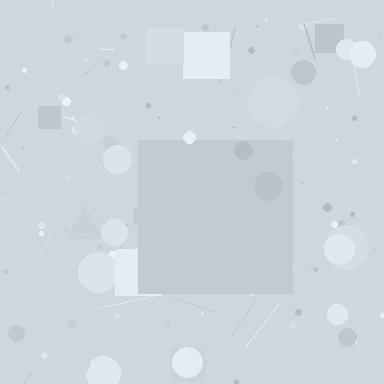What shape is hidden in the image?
A square is hidden in the image.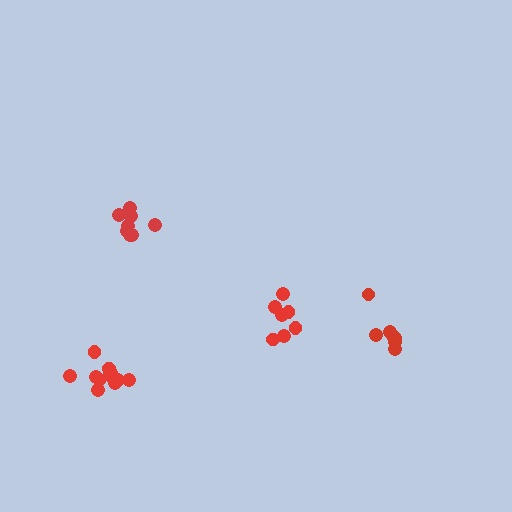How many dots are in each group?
Group 1: 7 dots, Group 2: 12 dots, Group 3: 8 dots, Group 4: 7 dots (34 total).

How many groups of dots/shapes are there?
There are 4 groups.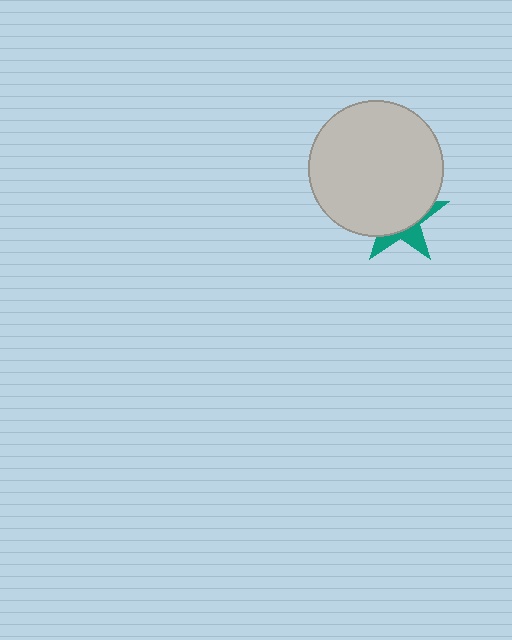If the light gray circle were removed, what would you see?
You would see the complete teal star.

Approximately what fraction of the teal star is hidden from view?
Roughly 68% of the teal star is hidden behind the light gray circle.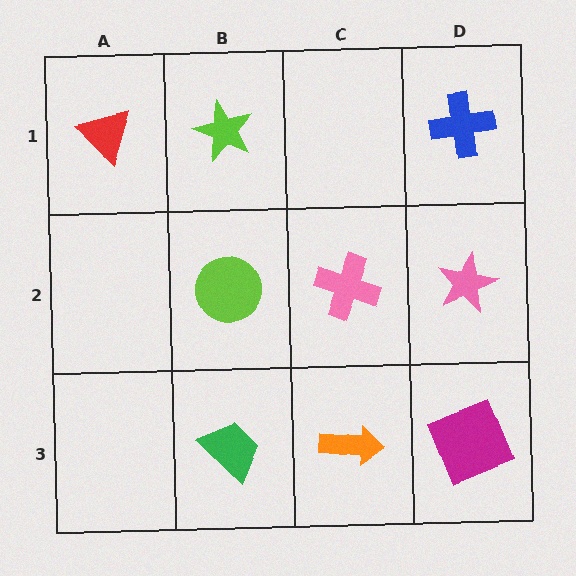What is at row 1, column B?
A lime star.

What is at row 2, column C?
A pink cross.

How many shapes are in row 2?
3 shapes.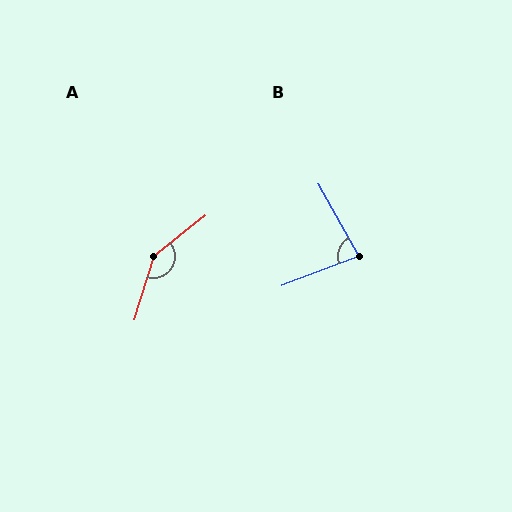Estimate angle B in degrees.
Approximately 82 degrees.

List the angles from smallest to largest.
B (82°), A (146°).